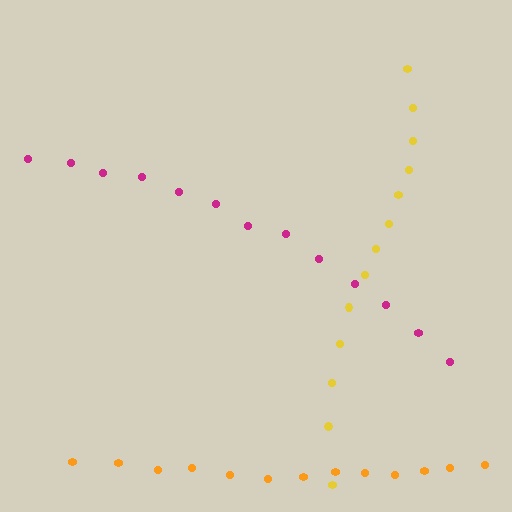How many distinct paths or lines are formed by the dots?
There are 3 distinct paths.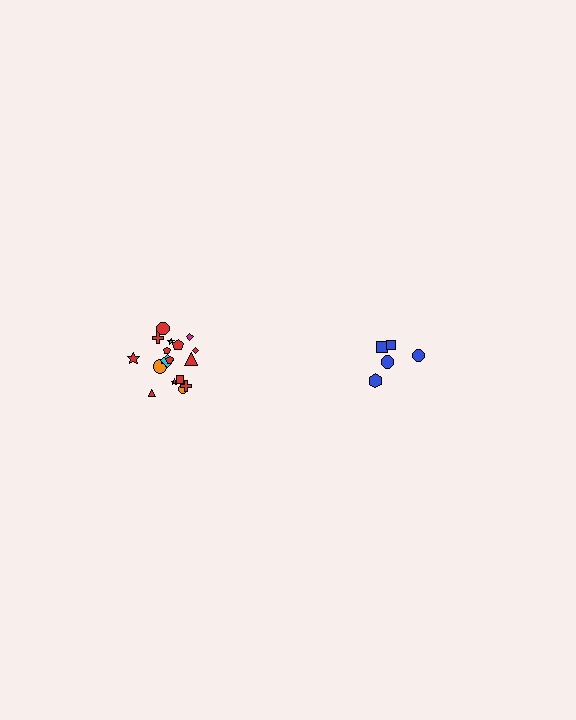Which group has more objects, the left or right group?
The left group.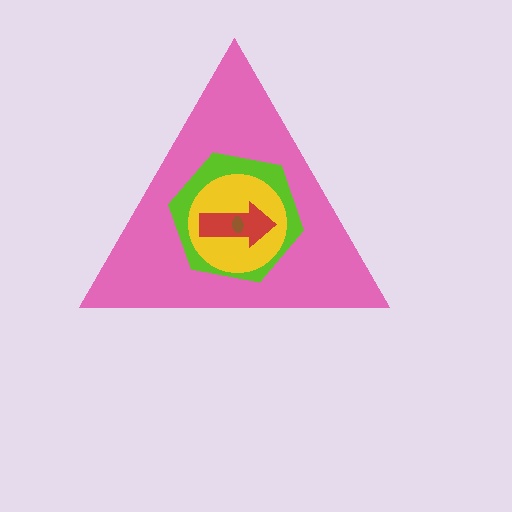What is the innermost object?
The brown ellipse.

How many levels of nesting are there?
5.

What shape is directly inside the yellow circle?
The red arrow.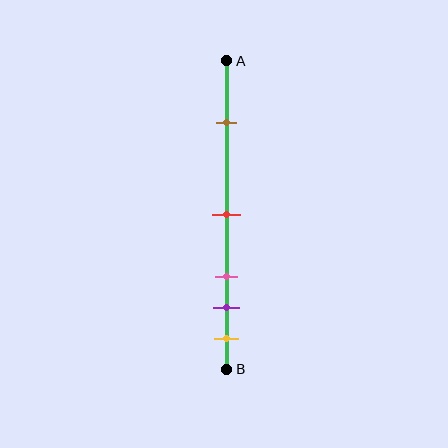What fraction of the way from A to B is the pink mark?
The pink mark is approximately 70% (0.7) of the way from A to B.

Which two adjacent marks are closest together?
The purple and yellow marks are the closest adjacent pair.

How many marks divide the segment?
There are 5 marks dividing the segment.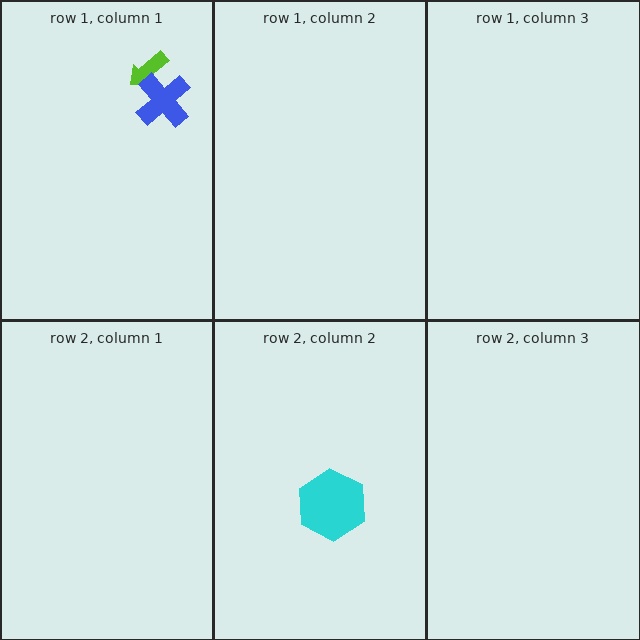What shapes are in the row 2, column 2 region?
The cyan hexagon.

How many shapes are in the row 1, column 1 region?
2.